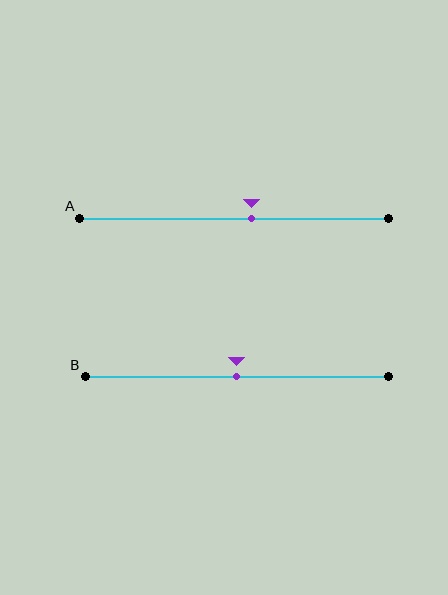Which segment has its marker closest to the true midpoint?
Segment B has its marker closest to the true midpoint.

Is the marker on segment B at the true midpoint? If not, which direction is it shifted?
Yes, the marker on segment B is at the true midpoint.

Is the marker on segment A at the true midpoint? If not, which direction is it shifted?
No, the marker on segment A is shifted to the right by about 6% of the segment length.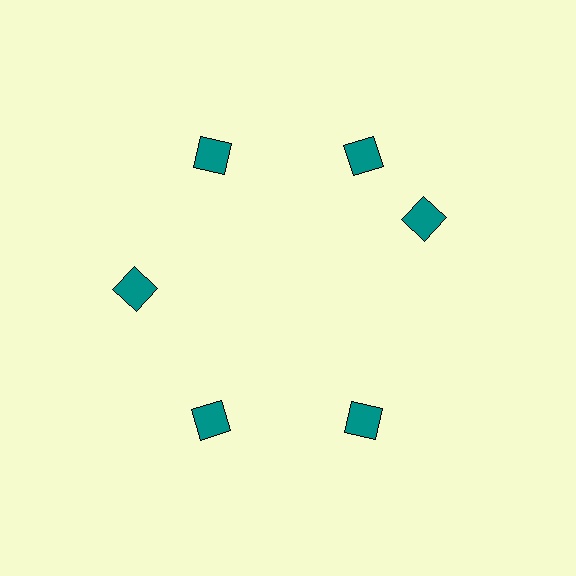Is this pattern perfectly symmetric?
No. The 6 teal diamonds are arranged in a ring, but one element near the 3 o'clock position is rotated out of alignment along the ring, breaking the 6-fold rotational symmetry.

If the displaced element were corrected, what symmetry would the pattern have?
It would have 6-fold rotational symmetry — the pattern would map onto itself every 60 degrees.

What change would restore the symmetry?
The symmetry would be restored by rotating it back into even spacing with its neighbors so that all 6 diamonds sit at equal angles and equal distance from the center.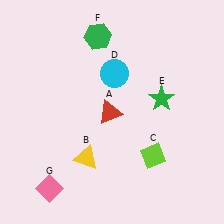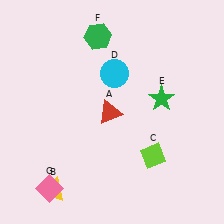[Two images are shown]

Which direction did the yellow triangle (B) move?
The yellow triangle (B) moved left.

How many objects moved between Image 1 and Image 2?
1 object moved between the two images.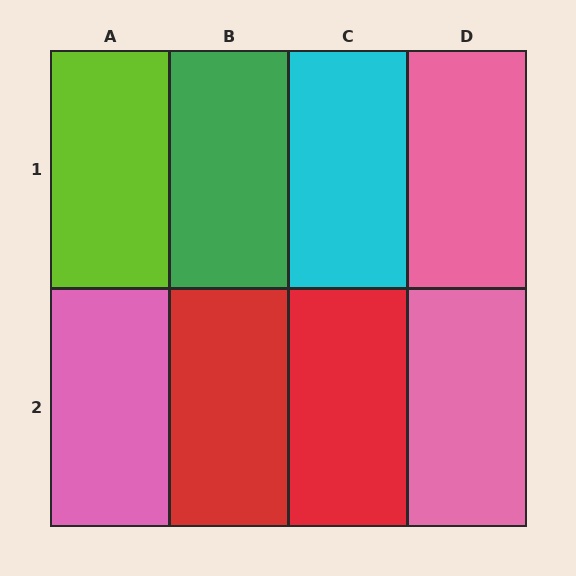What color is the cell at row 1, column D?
Pink.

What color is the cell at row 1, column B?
Green.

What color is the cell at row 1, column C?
Cyan.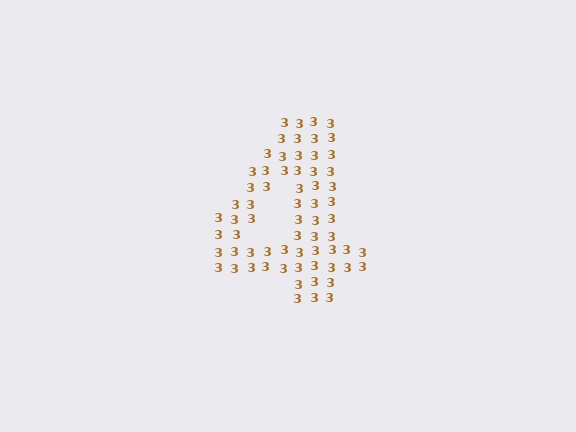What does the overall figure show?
The overall figure shows the digit 4.